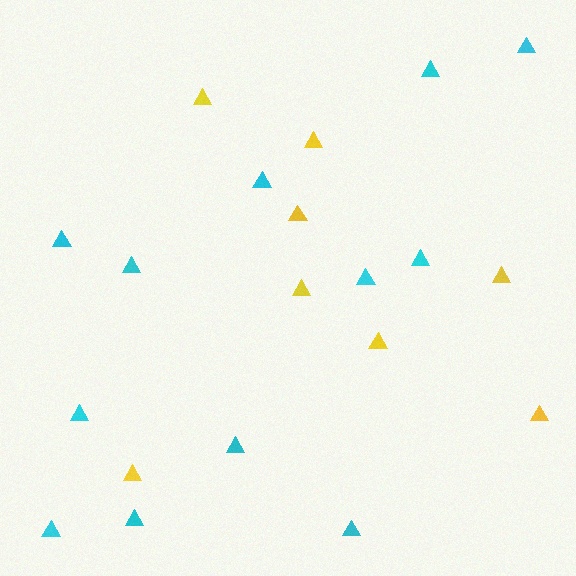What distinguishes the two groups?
There are 2 groups: one group of yellow triangles (8) and one group of cyan triangles (12).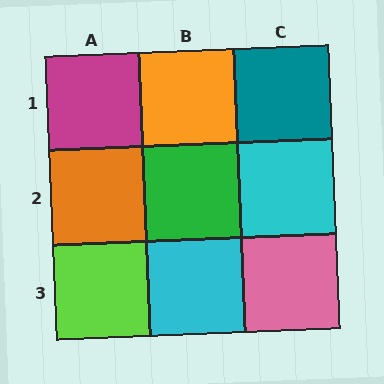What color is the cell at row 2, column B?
Green.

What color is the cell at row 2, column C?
Cyan.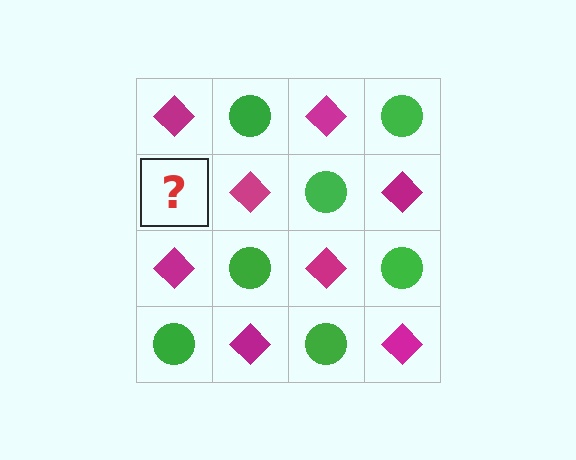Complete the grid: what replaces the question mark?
The question mark should be replaced with a green circle.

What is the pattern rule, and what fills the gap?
The rule is that it alternates magenta diamond and green circle in a checkerboard pattern. The gap should be filled with a green circle.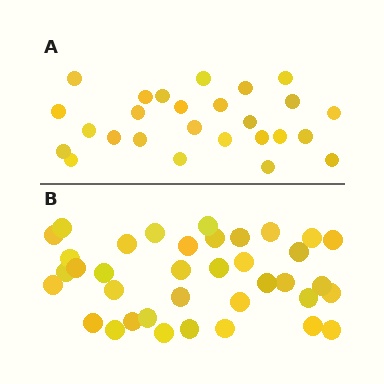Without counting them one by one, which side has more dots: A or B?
Region B (the bottom region) has more dots.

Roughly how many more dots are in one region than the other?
Region B has roughly 12 or so more dots than region A.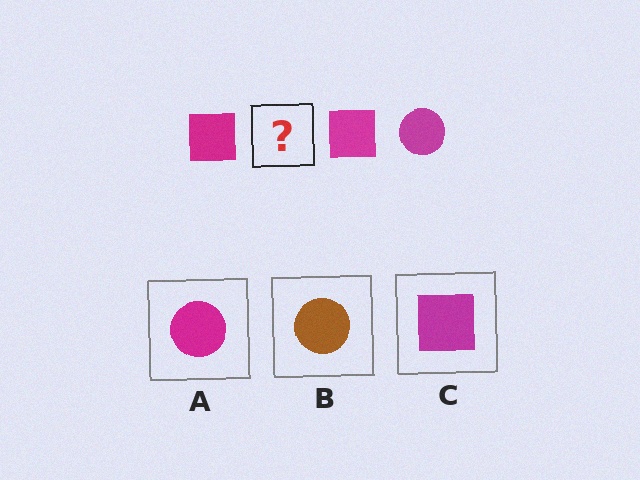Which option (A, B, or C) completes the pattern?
A.